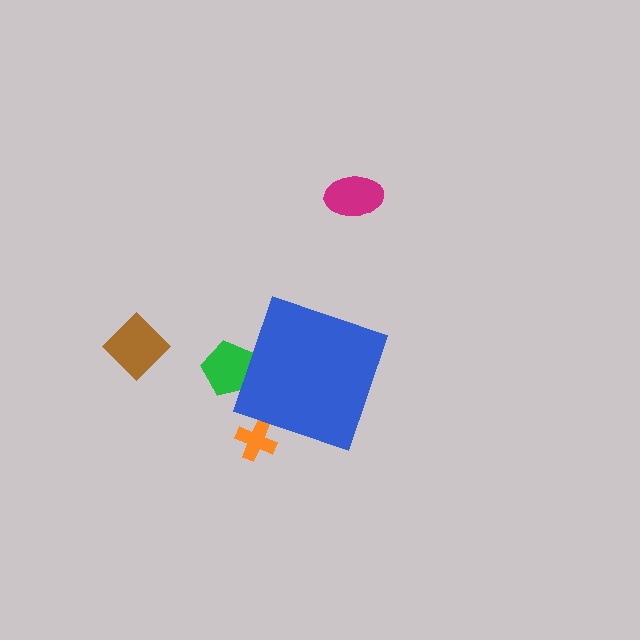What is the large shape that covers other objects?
A blue diamond.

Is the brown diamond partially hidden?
No, the brown diamond is fully visible.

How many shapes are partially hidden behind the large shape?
2 shapes are partially hidden.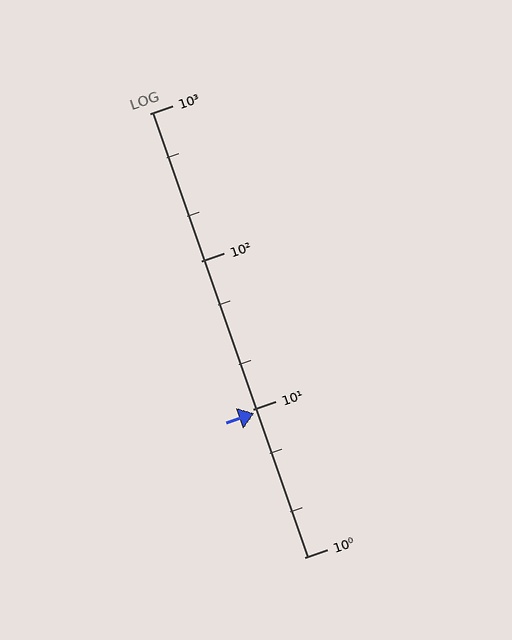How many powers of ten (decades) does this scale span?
The scale spans 3 decades, from 1 to 1000.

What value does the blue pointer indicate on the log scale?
The pointer indicates approximately 9.4.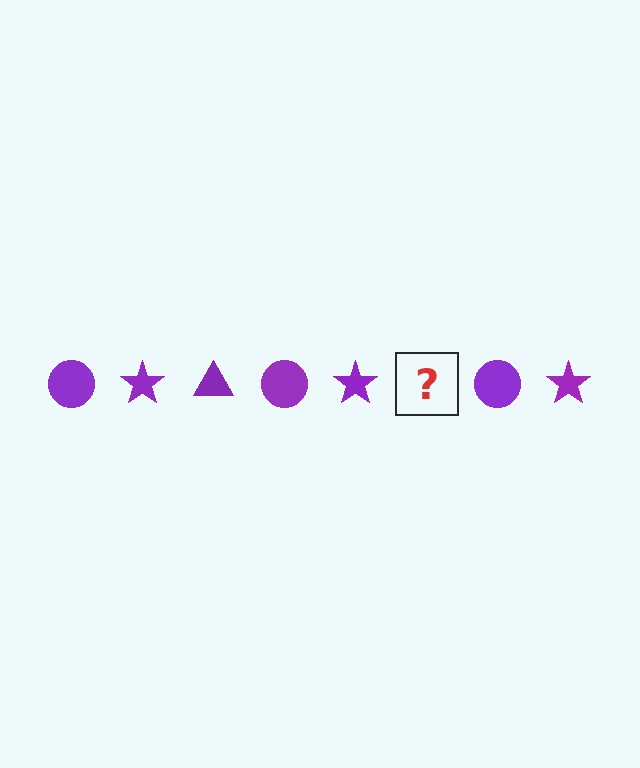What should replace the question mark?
The question mark should be replaced with a purple triangle.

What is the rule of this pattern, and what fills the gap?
The rule is that the pattern cycles through circle, star, triangle shapes in purple. The gap should be filled with a purple triangle.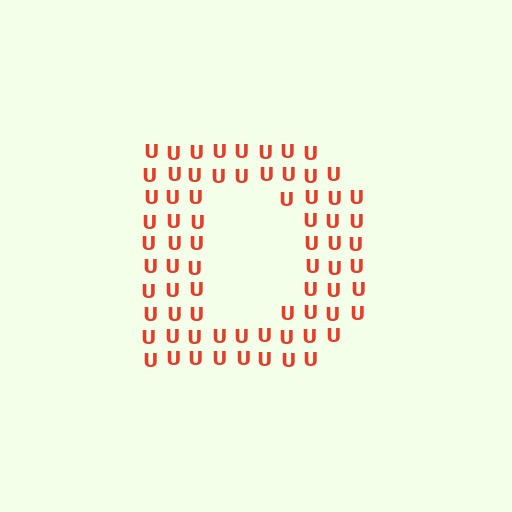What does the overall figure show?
The overall figure shows the letter D.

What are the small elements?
The small elements are letter U's.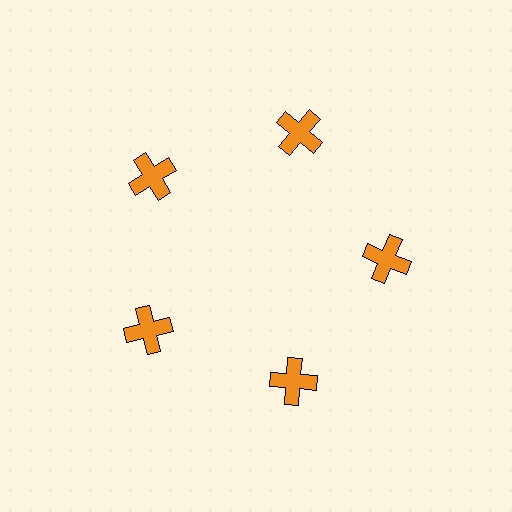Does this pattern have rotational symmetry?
Yes, this pattern has 5-fold rotational symmetry. It looks the same after rotating 72 degrees around the center.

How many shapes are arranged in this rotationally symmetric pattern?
There are 5 shapes, arranged in 5 groups of 1.